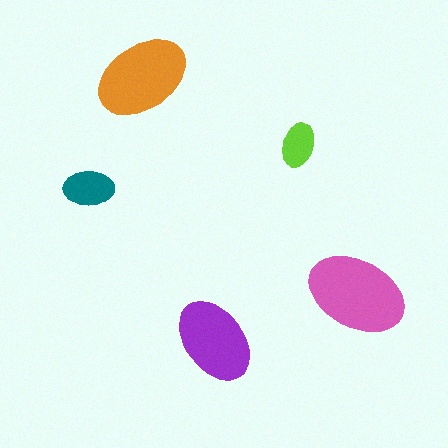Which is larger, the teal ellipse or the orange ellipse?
The orange one.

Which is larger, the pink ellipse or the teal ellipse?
The pink one.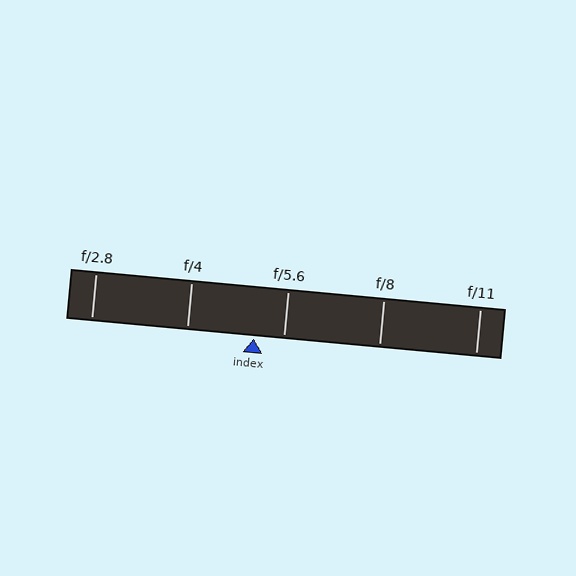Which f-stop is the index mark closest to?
The index mark is closest to f/5.6.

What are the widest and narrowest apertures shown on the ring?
The widest aperture shown is f/2.8 and the narrowest is f/11.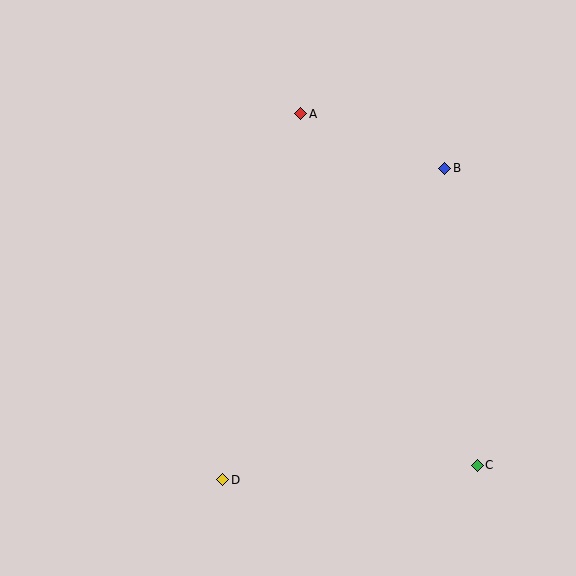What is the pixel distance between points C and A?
The distance between C and A is 393 pixels.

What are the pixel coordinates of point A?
Point A is at (301, 114).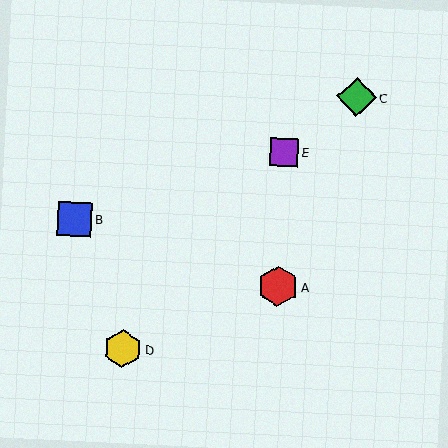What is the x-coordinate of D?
Object D is at x≈123.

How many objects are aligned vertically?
2 objects (A, E) are aligned vertically.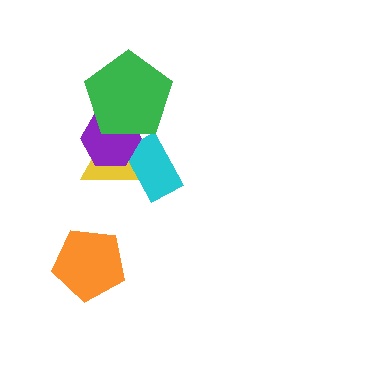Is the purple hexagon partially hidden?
Yes, it is partially covered by another shape.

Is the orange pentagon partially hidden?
No, no other shape covers it.